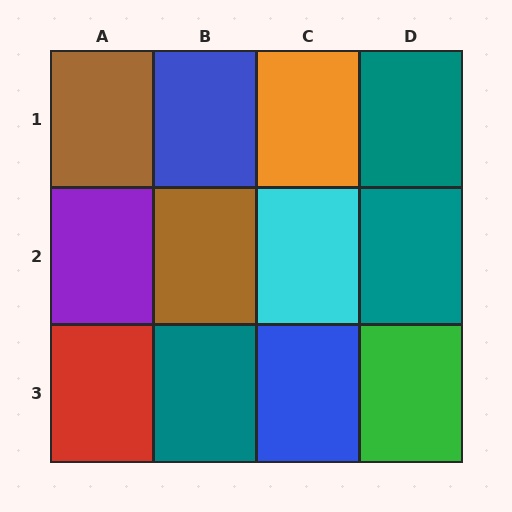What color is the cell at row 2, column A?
Purple.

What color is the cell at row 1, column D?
Teal.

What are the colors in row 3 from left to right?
Red, teal, blue, green.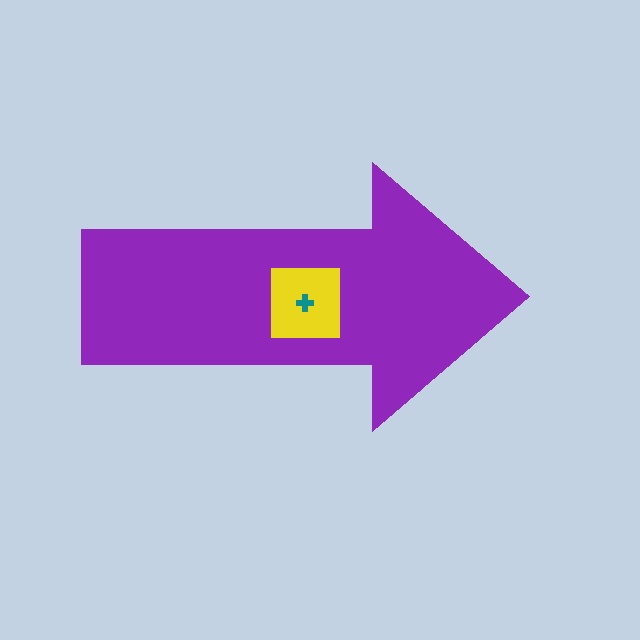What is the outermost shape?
The purple arrow.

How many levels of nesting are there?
3.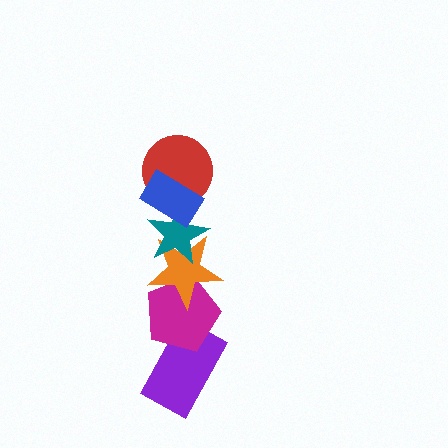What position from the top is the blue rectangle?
The blue rectangle is 1st from the top.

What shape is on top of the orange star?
The teal star is on top of the orange star.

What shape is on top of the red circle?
The blue rectangle is on top of the red circle.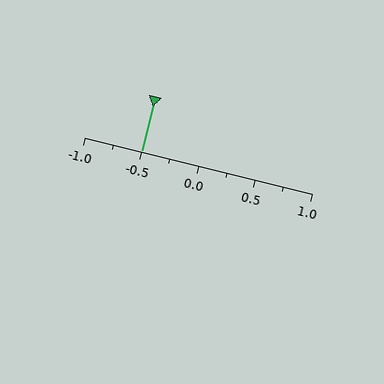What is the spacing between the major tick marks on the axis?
The major ticks are spaced 0.5 apart.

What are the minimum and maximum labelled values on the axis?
The axis runs from -1.0 to 1.0.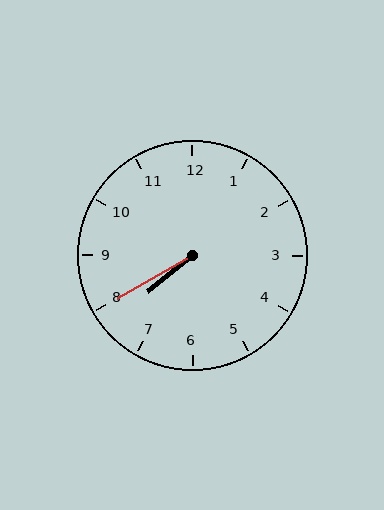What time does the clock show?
7:40.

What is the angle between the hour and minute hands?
Approximately 10 degrees.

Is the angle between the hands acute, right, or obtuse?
It is acute.